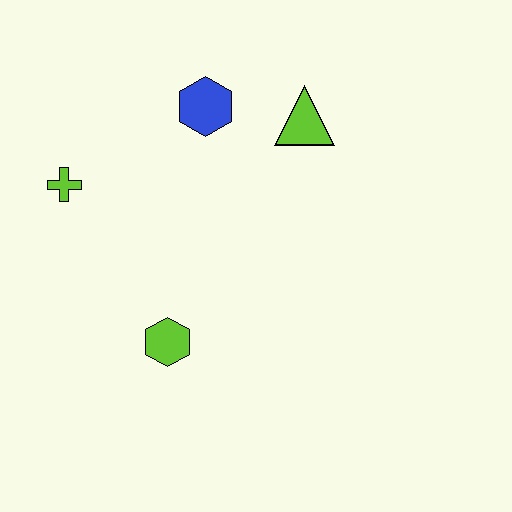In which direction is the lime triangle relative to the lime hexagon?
The lime triangle is above the lime hexagon.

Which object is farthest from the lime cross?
The lime triangle is farthest from the lime cross.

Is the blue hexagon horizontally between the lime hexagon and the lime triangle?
Yes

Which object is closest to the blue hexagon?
The lime triangle is closest to the blue hexagon.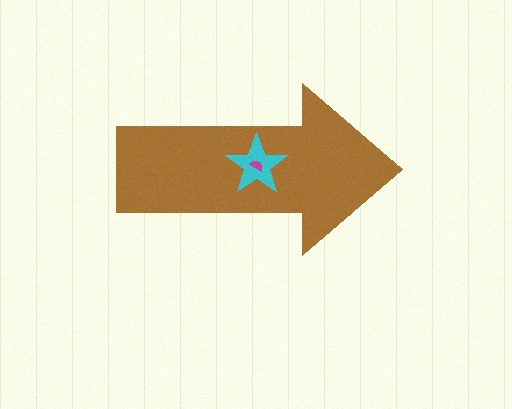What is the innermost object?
The magenta semicircle.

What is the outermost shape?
The brown arrow.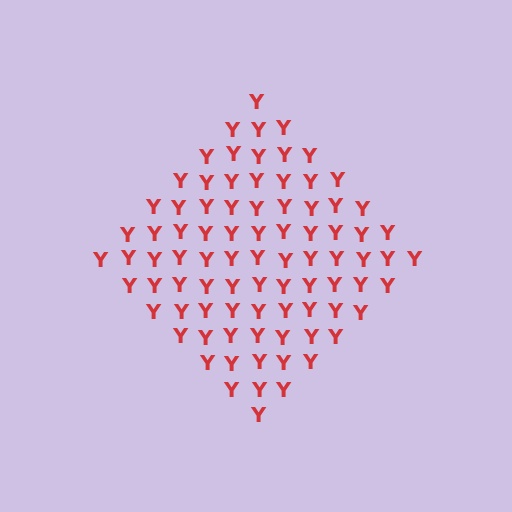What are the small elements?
The small elements are letter Y's.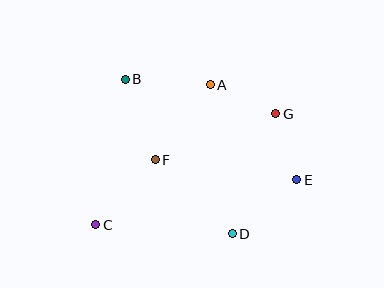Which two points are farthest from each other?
Points C and G are farthest from each other.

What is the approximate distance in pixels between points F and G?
The distance between F and G is approximately 129 pixels.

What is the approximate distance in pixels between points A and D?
The distance between A and D is approximately 151 pixels.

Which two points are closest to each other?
Points E and G are closest to each other.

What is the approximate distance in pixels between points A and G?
The distance between A and G is approximately 72 pixels.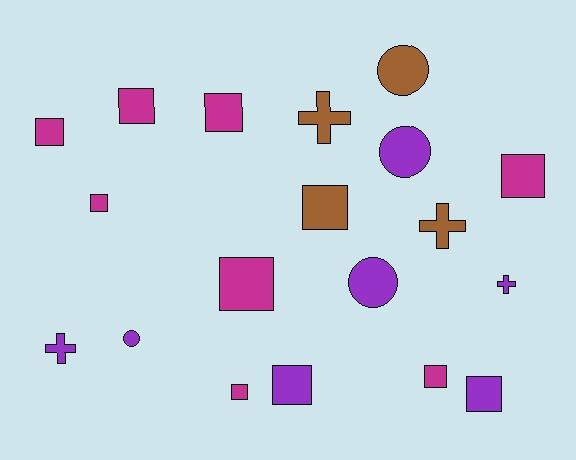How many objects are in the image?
There are 19 objects.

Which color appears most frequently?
Magenta, with 8 objects.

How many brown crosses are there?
There are 2 brown crosses.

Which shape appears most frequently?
Square, with 11 objects.